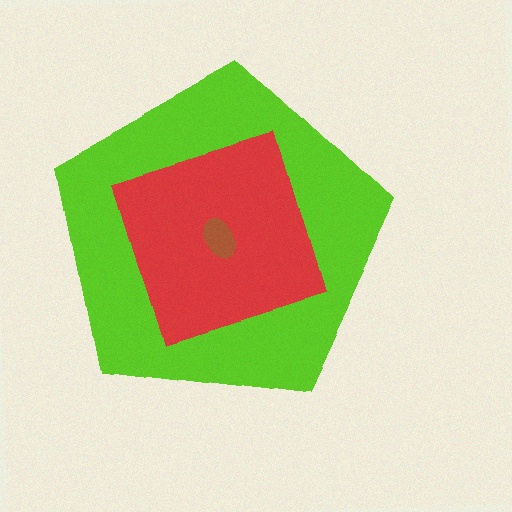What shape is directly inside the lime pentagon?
The red square.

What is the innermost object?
The brown ellipse.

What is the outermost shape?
The lime pentagon.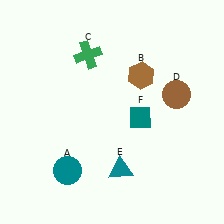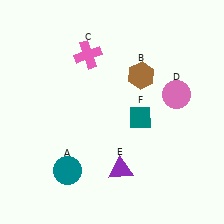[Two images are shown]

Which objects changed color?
C changed from green to pink. D changed from brown to pink. E changed from teal to purple.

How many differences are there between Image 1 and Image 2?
There are 3 differences between the two images.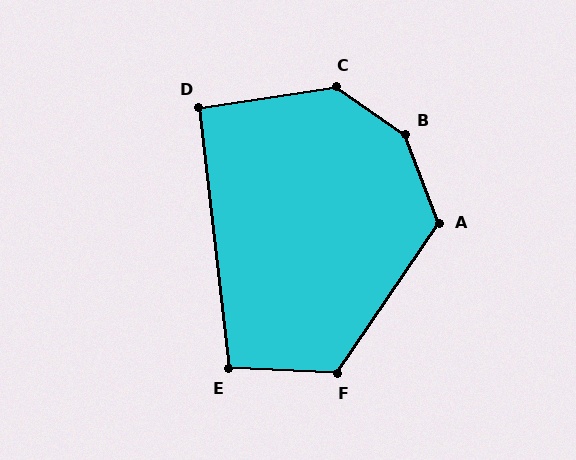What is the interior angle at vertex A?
Approximately 125 degrees (obtuse).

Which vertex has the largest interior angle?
B, at approximately 146 degrees.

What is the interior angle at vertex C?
Approximately 136 degrees (obtuse).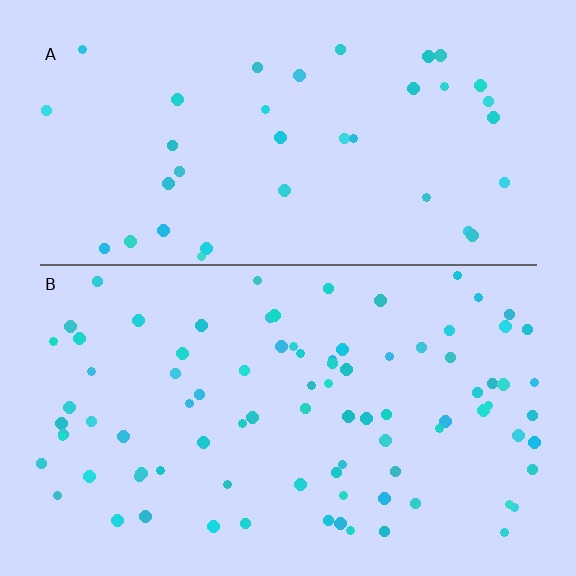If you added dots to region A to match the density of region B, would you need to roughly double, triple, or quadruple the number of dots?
Approximately double.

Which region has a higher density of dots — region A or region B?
B (the bottom).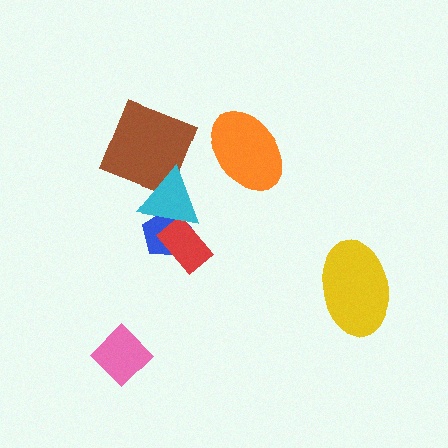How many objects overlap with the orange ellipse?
0 objects overlap with the orange ellipse.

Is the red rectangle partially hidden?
Yes, it is partially covered by another shape.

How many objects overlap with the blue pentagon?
2 objects overlap with the blue pentagon.